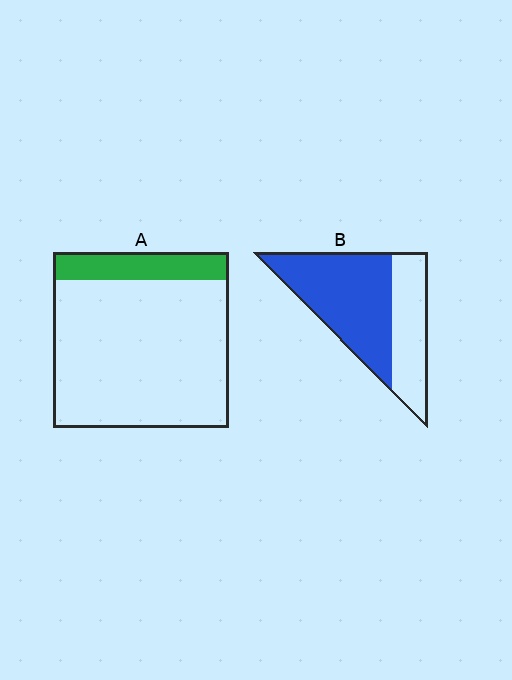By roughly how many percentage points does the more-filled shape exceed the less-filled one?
By roughly 45 percentage points (B over A).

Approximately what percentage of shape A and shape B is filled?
A is approximately 15% and B is approximately 65%.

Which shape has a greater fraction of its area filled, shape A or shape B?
Shape B.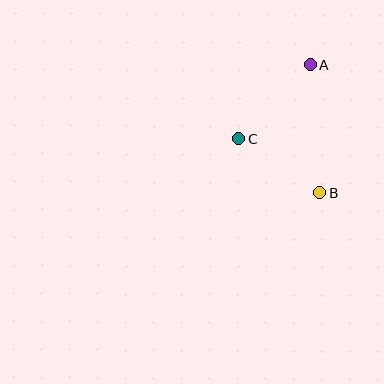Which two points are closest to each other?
Points B and C are closest to each other.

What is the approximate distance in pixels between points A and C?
The distance between A and C is approximately 103 pixels.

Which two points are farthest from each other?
Points A and B are farthest from each other.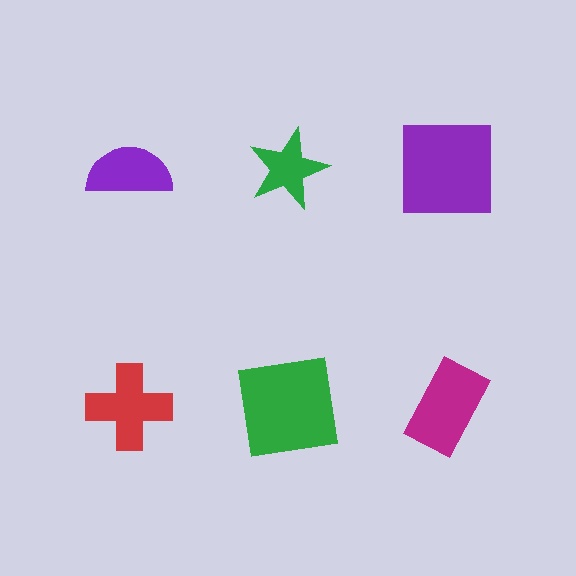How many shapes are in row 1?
3 shapes.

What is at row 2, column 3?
A magenta rectangle.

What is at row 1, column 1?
A purple semicircle.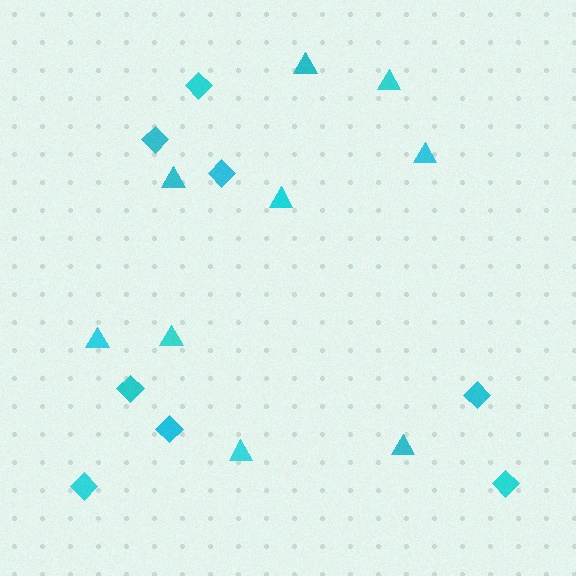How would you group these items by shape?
There are 2 groups: one group of triangles (9) and one group of diamonds (8).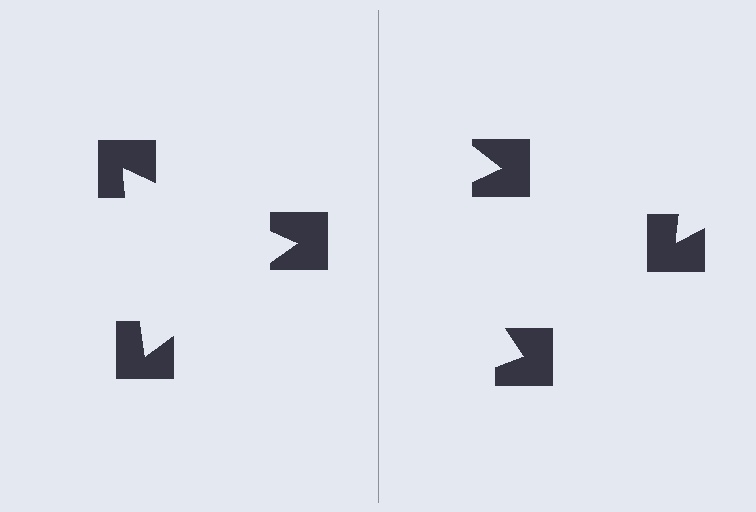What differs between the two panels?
The notched squares are positioned identically on both sides; only the wedge orientations differ. On the left they align to a triangle; on the right they are misaligned.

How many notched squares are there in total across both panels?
6 — 3 on each side.